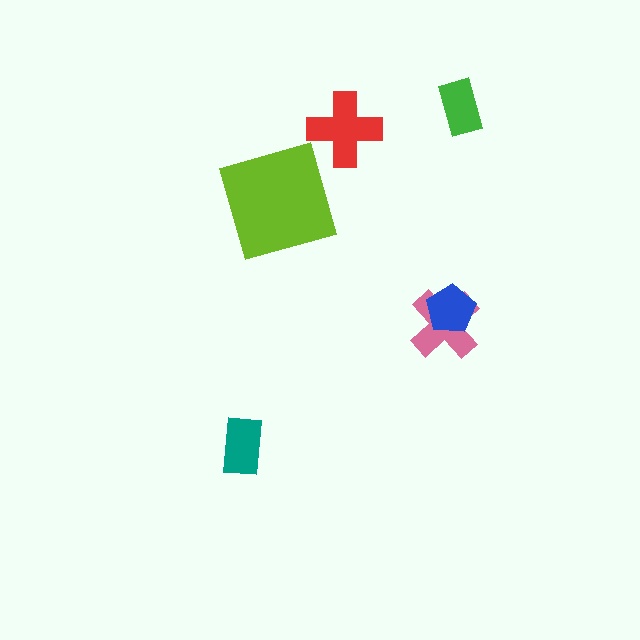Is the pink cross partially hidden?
Yes, it is partially covered by another shape.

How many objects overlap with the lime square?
0 objects overlap with the lime square.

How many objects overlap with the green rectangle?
0 objects overlap with the green rectangle.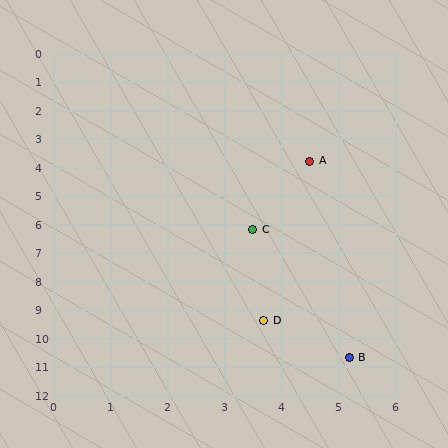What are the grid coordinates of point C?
Point C is at approximately (3.5, 6.2).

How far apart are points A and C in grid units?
Points A and C are about 2.6 grid units apart.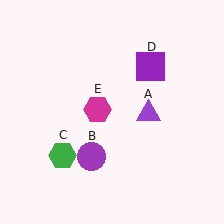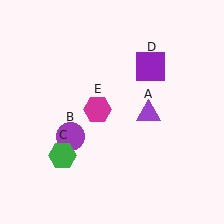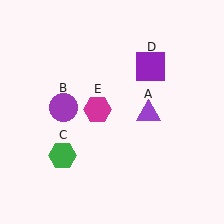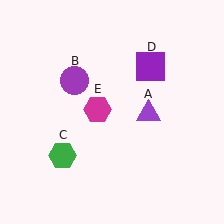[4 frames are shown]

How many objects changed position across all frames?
1 object changed position: purple circle (object B).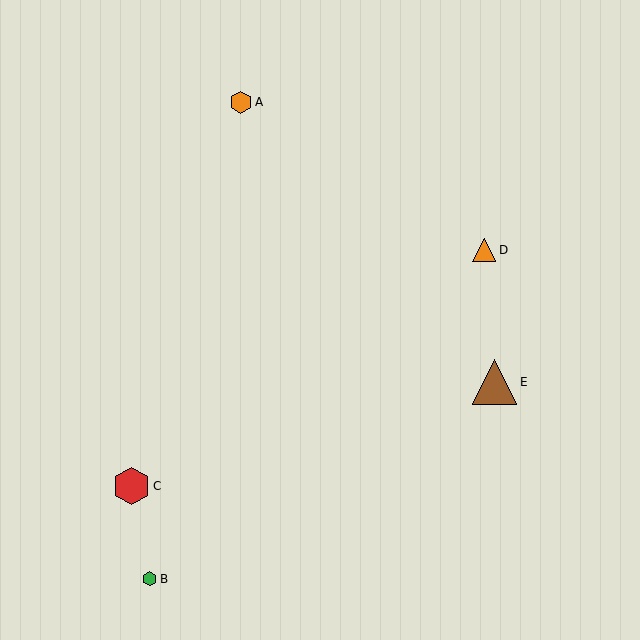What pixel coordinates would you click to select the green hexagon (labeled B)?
Click at (150, 579) to select the green hexagon B.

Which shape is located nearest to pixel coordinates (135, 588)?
The green hexagon (labeled B) at (150, 579) is nearest to that location.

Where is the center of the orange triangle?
The center of the orange triangle is at (484, 250).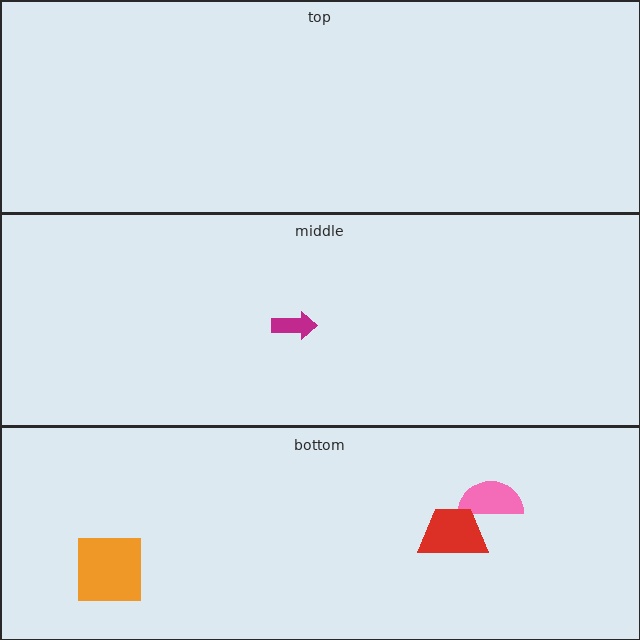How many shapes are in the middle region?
1.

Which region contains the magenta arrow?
The middle region.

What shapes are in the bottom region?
The pink semicircle, the red trapezoid, the orange square.